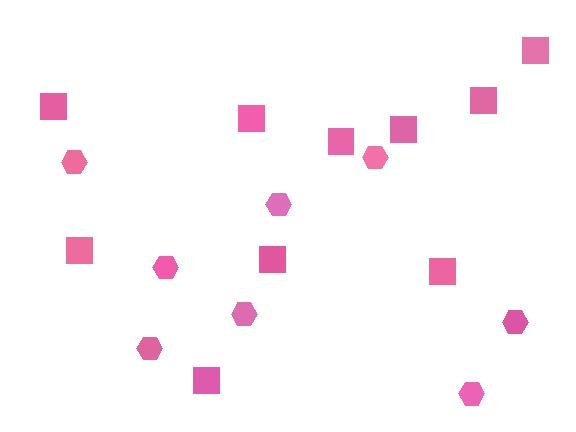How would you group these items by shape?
There are 2 groups: one group of squares (10) and one group of hexagons (8).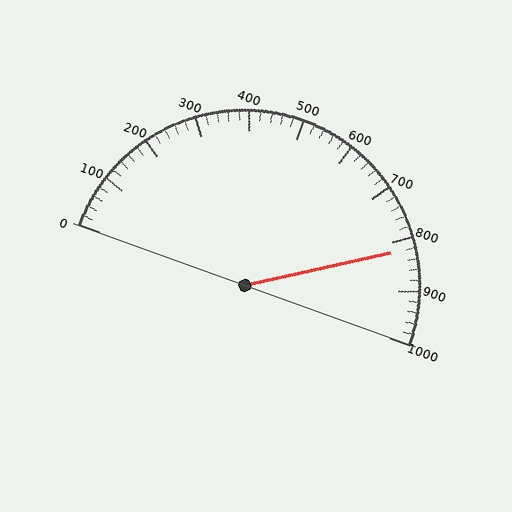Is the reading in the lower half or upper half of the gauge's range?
The reading is in the upper half of the range (0 to 1000).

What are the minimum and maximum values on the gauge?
The gauge ranges from 0 to 1000.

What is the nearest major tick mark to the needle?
The nearest major tick mark is 800.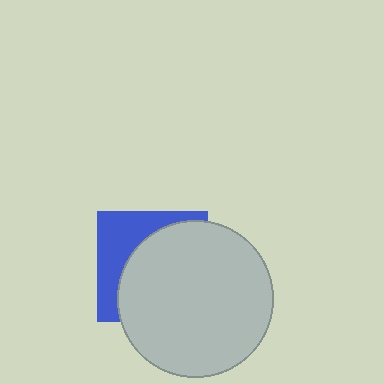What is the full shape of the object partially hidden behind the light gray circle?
The partially hidden object is a blue square.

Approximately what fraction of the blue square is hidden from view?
Roughly 65% of the blue square is hidden behind the light gray circle.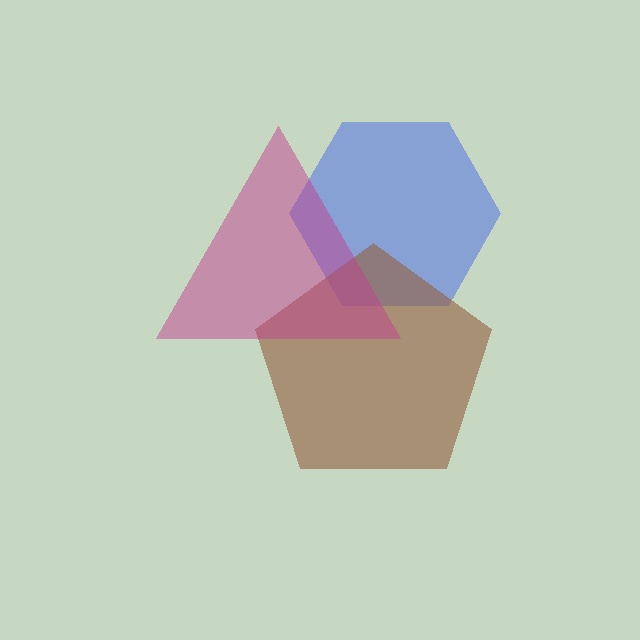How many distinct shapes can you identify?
There are 3 distinct shapes: a blue hexagon, a brown pentagon, a magenta triangle.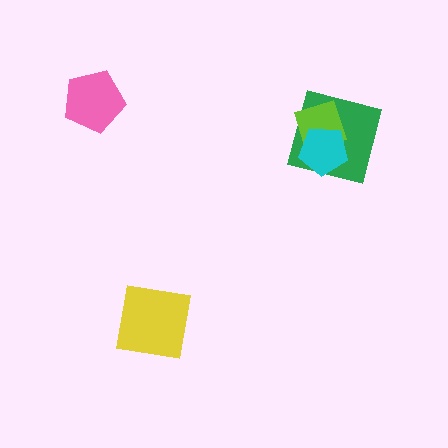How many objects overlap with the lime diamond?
2 objects overlap with the lime diamond.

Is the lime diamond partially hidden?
Yes, it is partially covered by another shape.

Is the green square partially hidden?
Yes, it is partially covered by another shape.